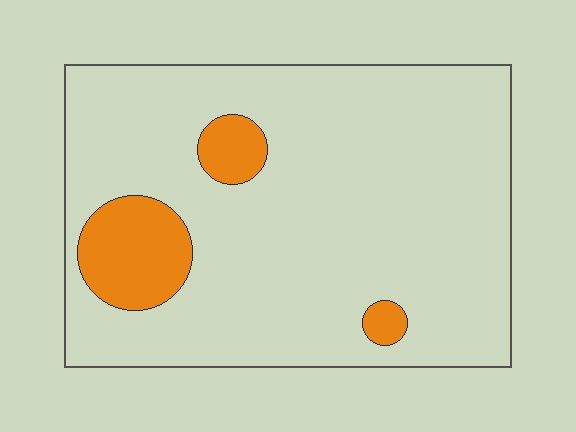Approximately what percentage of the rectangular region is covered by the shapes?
Approximately 10%.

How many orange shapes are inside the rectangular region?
3.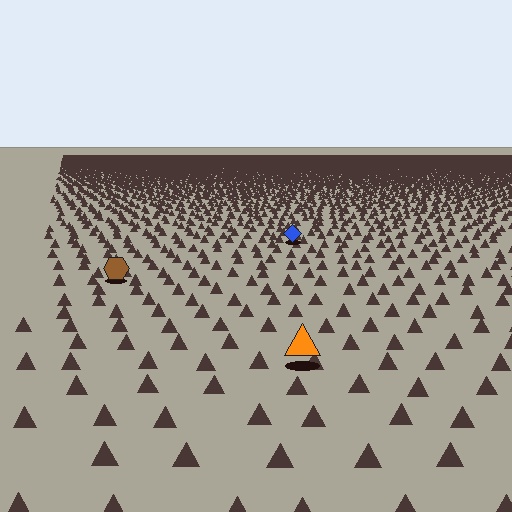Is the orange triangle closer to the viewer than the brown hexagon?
Yes. The orange triangle is closer — you can tell from the texture gradient: the ground texture is coarser near it.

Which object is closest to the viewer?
The orange triangle is closest. The texture marks near it are larger and more spread out.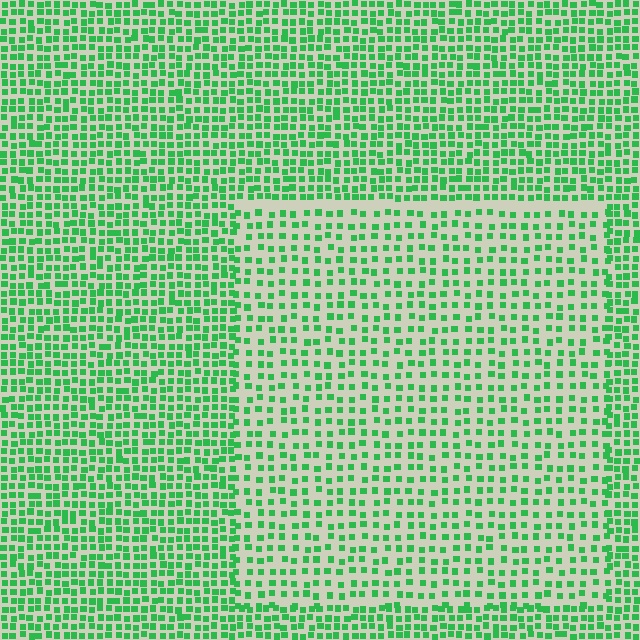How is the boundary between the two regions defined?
The boundary is defined by a change in element density (approximately 1.7x ratio). All elements are the same color, size, and shape.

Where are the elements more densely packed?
The elements are more densely packed outside the rectangle boundary.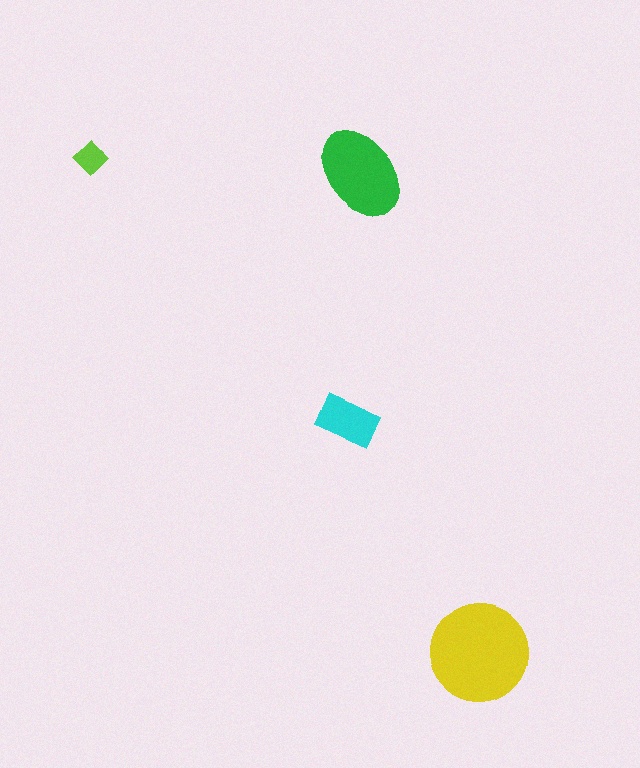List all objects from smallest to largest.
The lime diamond, the cyan rectangle, the green ellipse, the yellow circle.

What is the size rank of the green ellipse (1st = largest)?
2nd.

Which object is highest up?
The lime diamond is topmost.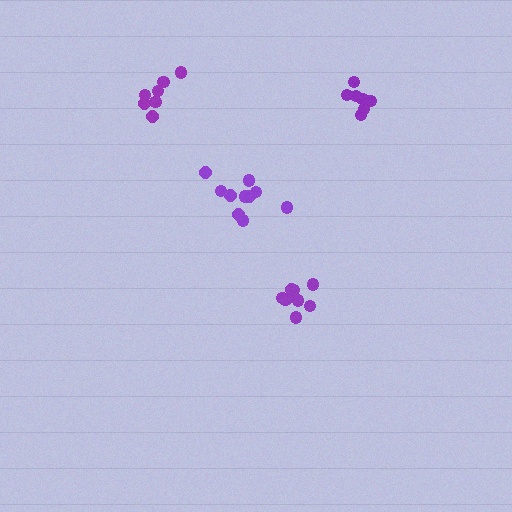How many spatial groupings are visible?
There are 4 spatial groupings.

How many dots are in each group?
Group 1: 7 dots, Group 2: 10 dots, Group 3: 7 dots, Group 4: 10 dots (34 total).